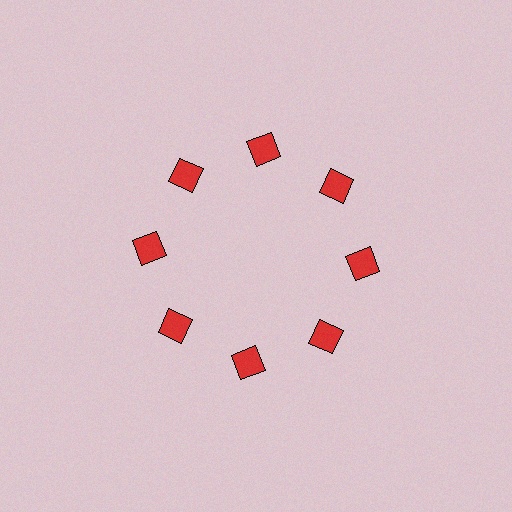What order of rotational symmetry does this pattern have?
This pattern has 8-fold rotational symmetry.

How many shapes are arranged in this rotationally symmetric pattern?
There are 8 shapes, arranged in 8 groups of 1.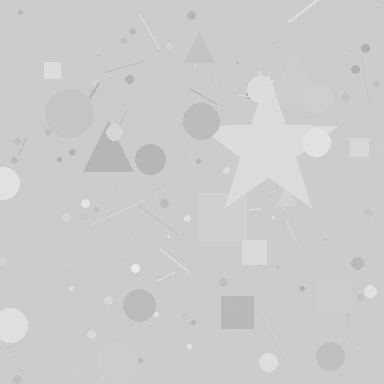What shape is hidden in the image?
A star is hidden in the image.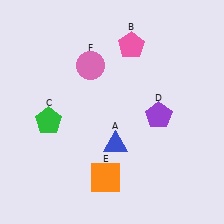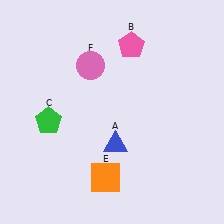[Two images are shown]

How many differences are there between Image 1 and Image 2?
There is 1 difference between the two images.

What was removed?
The purple pentagon (D) was removed in Image 2.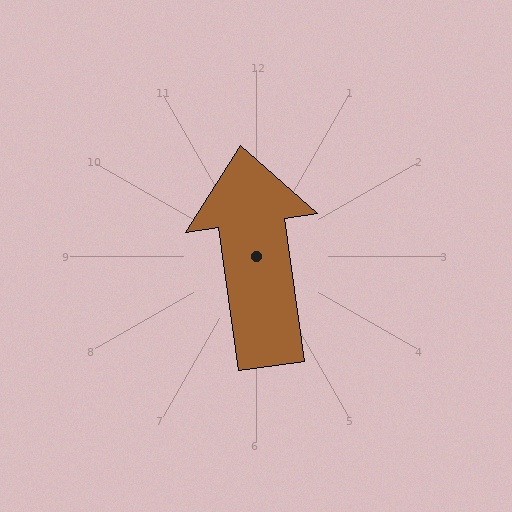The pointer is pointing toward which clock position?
Roughly 12 o'clock.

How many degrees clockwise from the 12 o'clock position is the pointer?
Approximately 352 degrees.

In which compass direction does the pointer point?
North.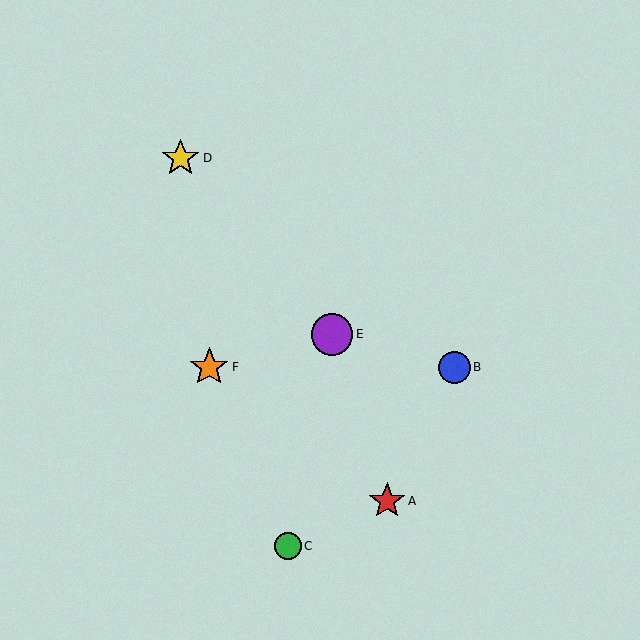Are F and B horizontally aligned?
Yes, both are at y≈367.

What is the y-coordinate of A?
Object A is at y≈501.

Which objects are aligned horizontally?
Objects B, F are aligned horizontally.